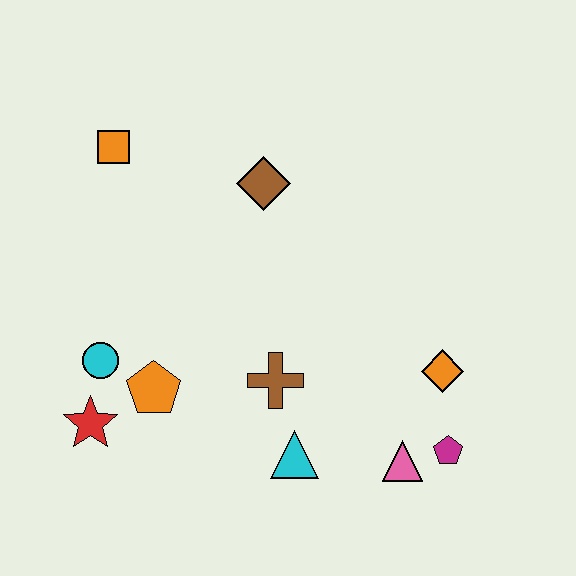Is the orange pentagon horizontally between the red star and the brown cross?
Yes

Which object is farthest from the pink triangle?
The orange square is farthest from the pink triangle.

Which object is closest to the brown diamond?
The orange square is closest to the brown diamond.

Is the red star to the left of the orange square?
Yes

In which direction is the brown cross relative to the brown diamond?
The brown cross is below the brown diamond.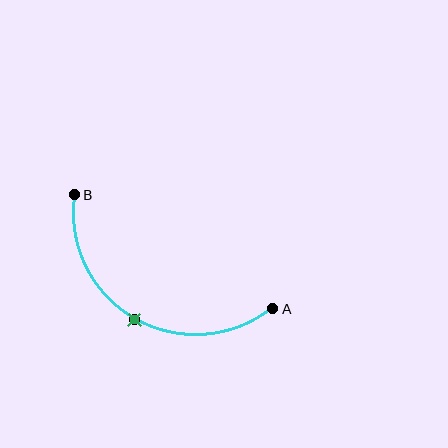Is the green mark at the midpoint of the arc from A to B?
Yes. The green mark lies on the arc at equal arc-length from both A and B — it is the arc midpoint.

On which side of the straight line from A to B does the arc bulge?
The arc bulges below the straight line connecting A and B.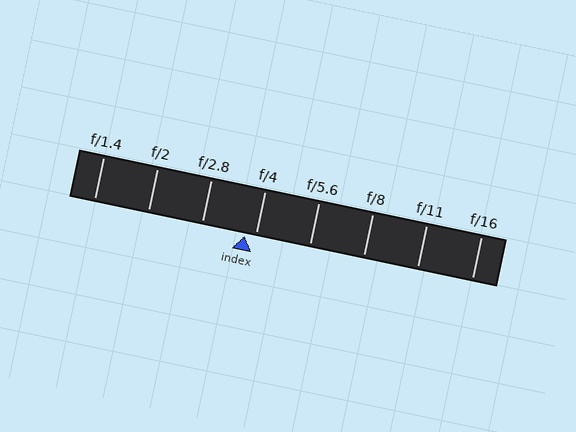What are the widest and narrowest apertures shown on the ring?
The widest aperture shown is f/1.4 and the narrowest is f/16.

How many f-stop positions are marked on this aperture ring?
There are 8 f-stop positions marked.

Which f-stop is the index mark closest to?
The index mark is closest to f/4.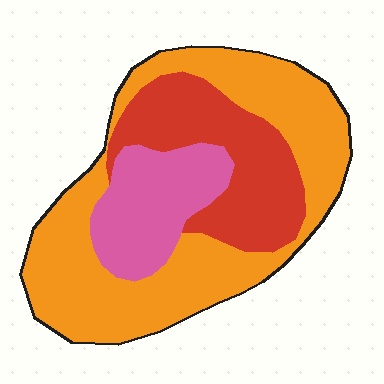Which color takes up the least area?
Pink, at roughly 20%.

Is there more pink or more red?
Red.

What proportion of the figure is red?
Red covers roughly 25% of the figure.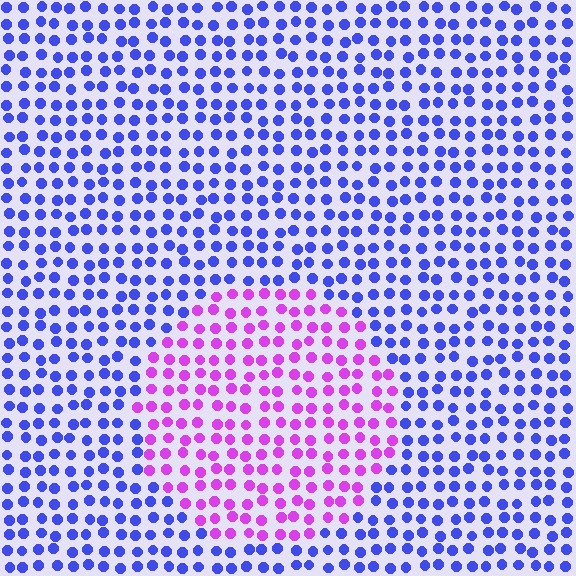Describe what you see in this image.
The image is filled with small blue elements in a uniform arrangement. A circle-shaped region is visible where the elements are tinted to a slightly different hue, forming a subtle color boundary.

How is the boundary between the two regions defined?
The boundary is defined purely by a slight shift in hue (about 59 degrees). Spacing, size, and orientation are identical on both sides.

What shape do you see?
I see a circle.